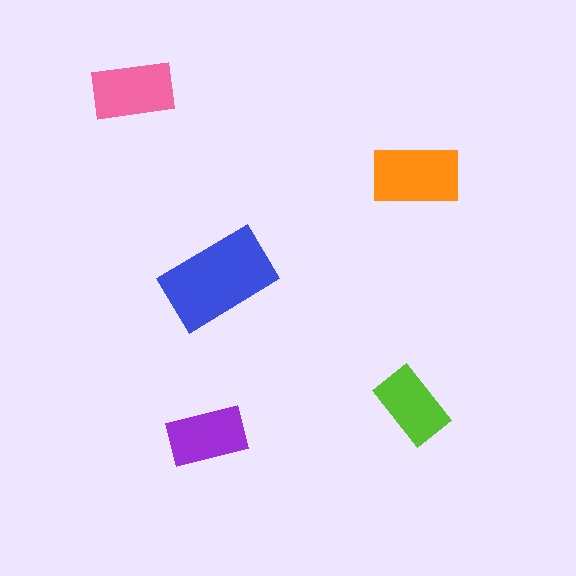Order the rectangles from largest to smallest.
the blue one, the orange one, the pink one, the purple one, the lime one.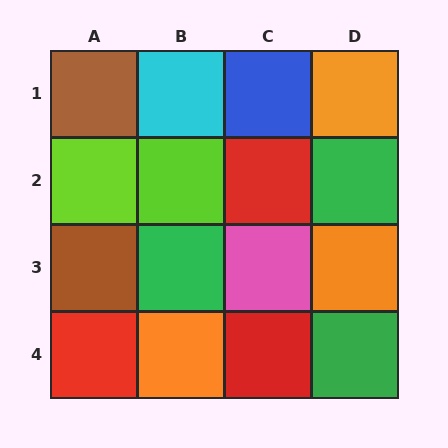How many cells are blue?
1 cell is blue.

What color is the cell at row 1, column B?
Cyan.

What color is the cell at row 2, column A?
Lime.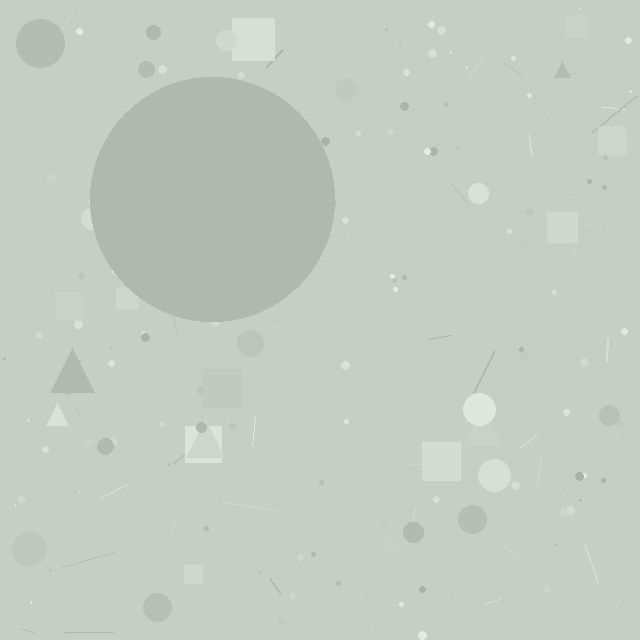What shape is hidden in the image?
A circle is hidden in the image.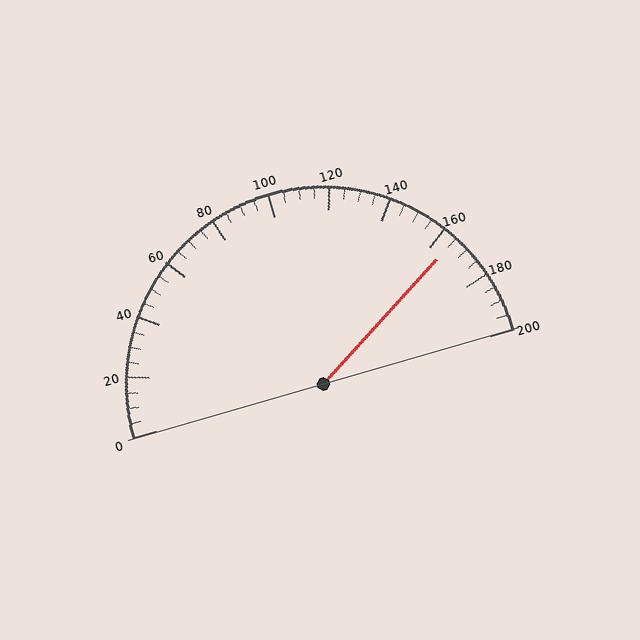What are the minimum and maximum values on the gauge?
The gauge ranges from 0 to 200.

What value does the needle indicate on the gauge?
The needle indicates approximately 165.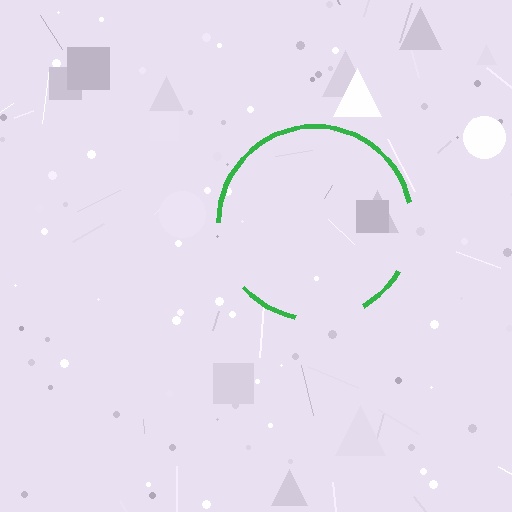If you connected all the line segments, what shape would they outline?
They would outline a circle.